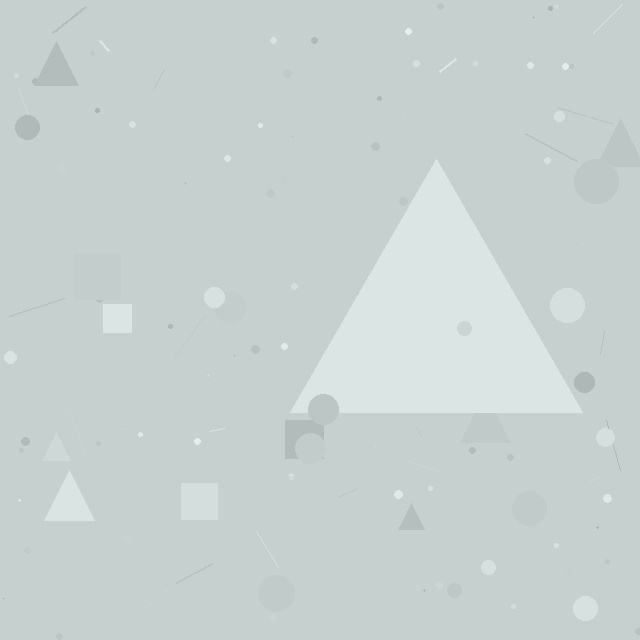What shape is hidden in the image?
A triangle is hidden in the image.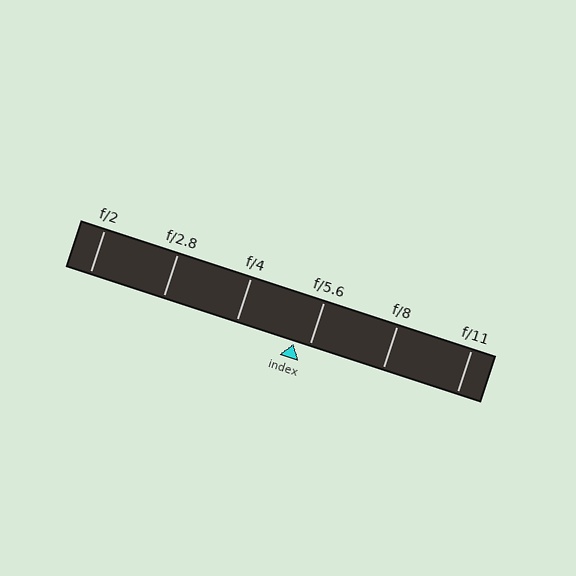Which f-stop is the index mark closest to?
The index mark is closest to f/5.6.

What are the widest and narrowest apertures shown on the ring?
The widest aperture shown is f/2 and the narrowest is f/11.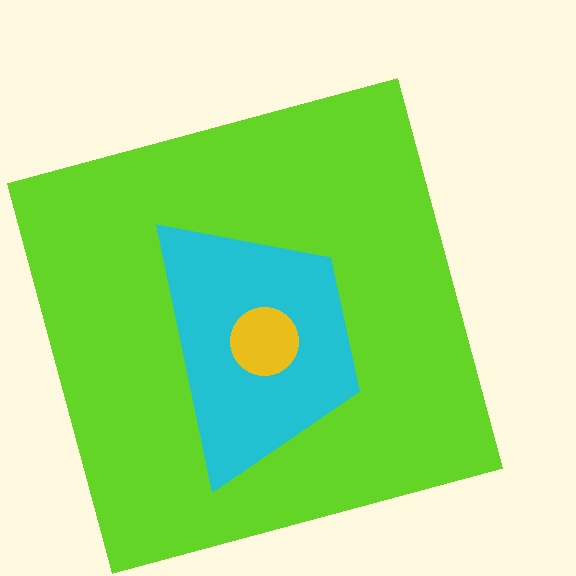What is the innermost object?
The yellow circle.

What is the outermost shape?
The lime square.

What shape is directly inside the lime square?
The cyan trapezoid.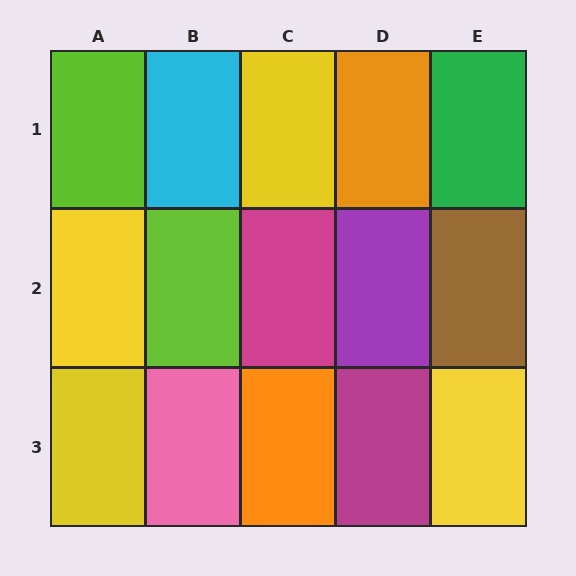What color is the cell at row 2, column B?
Lime.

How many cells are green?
1 cell is green.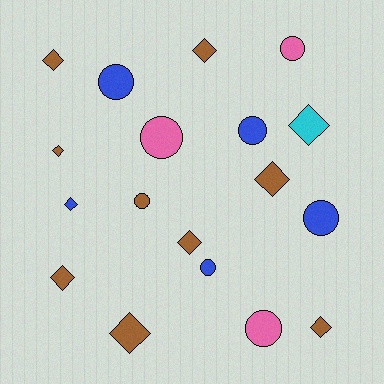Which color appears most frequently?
Brown, with 9 objects.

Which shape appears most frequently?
Diamond, with 10 objects.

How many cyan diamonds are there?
There is 1 cyan diamond.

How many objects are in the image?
There are 18 objects.